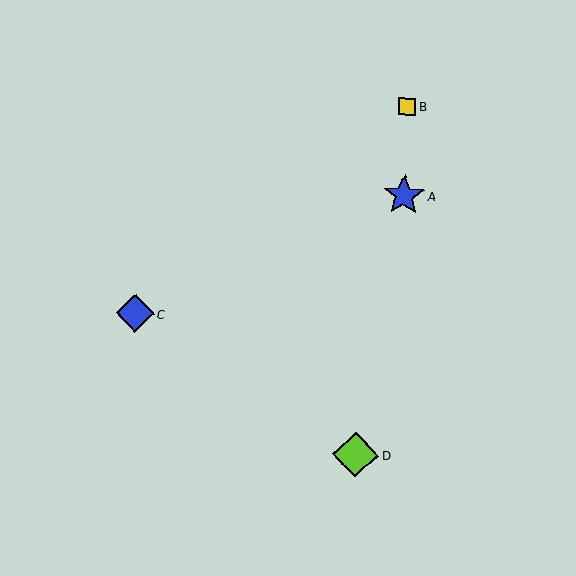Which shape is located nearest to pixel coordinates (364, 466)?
The lime diamond (labeled D) at (356, 455) is nearest to that location.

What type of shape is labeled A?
Shape A is a blue star.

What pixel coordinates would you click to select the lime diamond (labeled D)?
Click at (356, 455) to select the lime diamond D.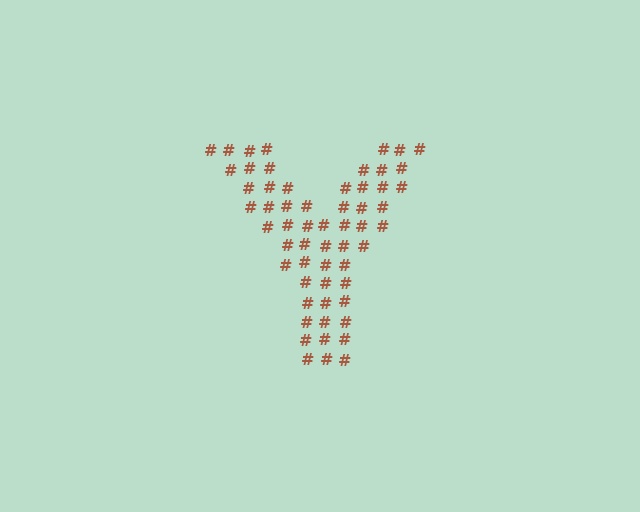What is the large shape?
The large shape is the letter Y.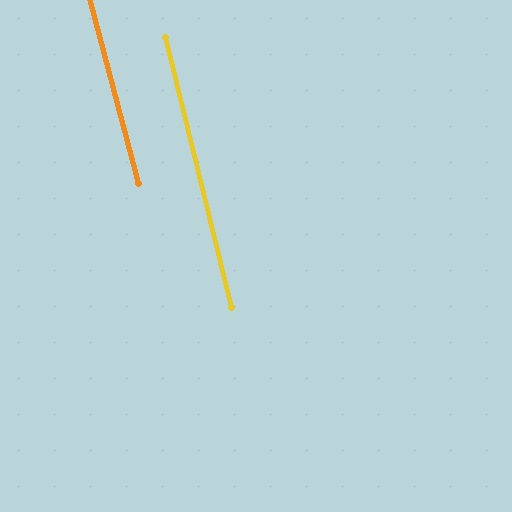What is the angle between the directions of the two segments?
Approximately 1 degree.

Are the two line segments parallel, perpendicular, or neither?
Parallel — their directions differ by only 1.2°.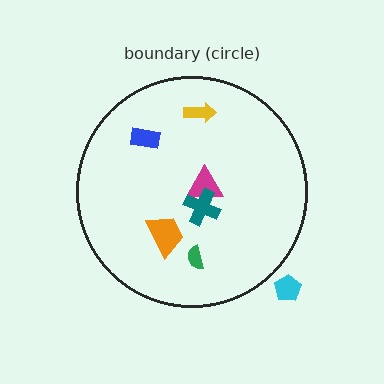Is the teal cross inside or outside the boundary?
Inside.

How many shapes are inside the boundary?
6 inside, 1 outside.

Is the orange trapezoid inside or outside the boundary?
Inside.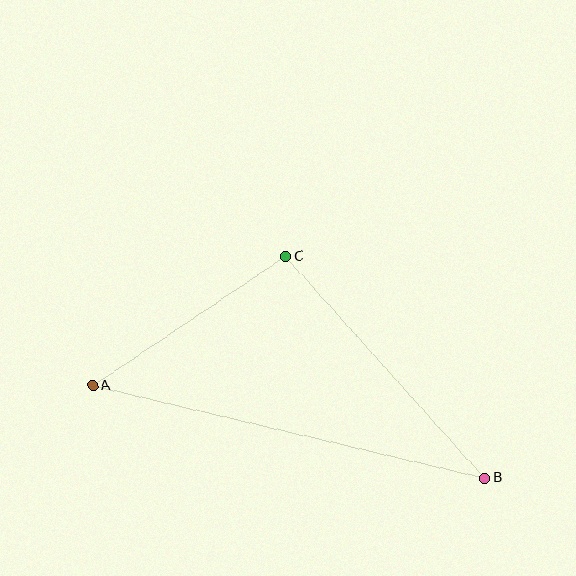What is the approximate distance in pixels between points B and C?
The distance between B and C is approximately 299 pixels.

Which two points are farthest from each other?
Points A and B are farthest from each other.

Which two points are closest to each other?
Points A and C are closest to each other.